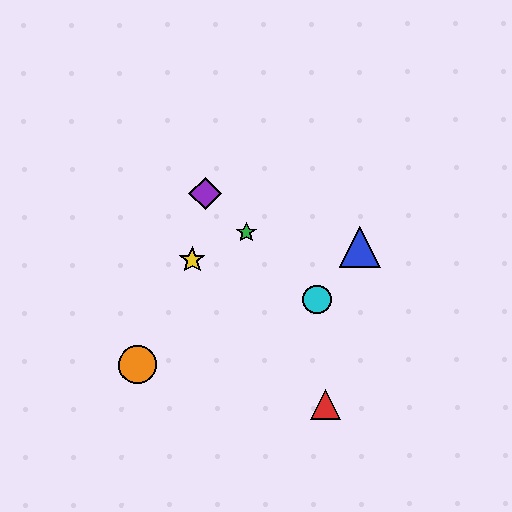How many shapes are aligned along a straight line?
3 shapes (the green star, the purple diamond, the cyan circle) are aligned along a straight line.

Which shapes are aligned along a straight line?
The green star, the purple diamond, the cyan circle are aligned along a straight line.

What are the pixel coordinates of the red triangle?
The red triangle is at (325, 405).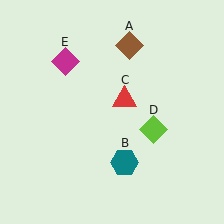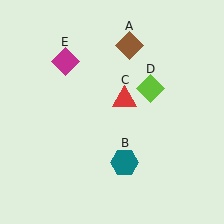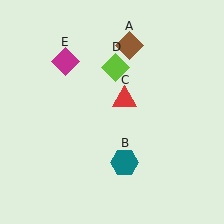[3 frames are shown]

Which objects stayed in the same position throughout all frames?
Brown diamond (object A) and teal hexagon (object B) and red triangle (object C) and magenta diamond (object E) remained stationary.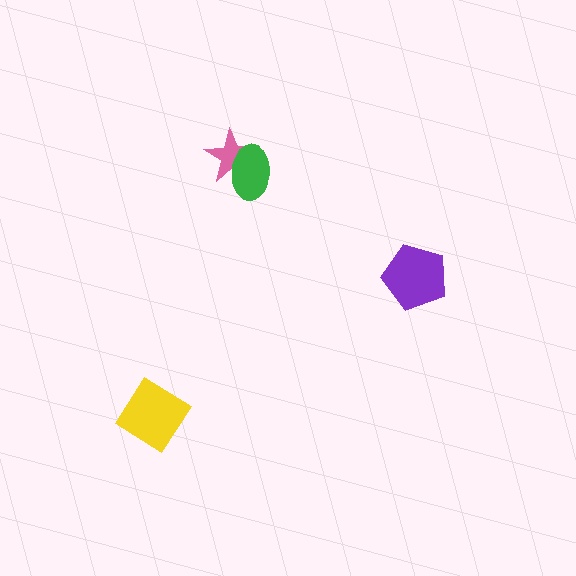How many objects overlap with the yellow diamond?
0 objects overlap with the yellow diamond.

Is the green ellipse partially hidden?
No, no other shape covers it.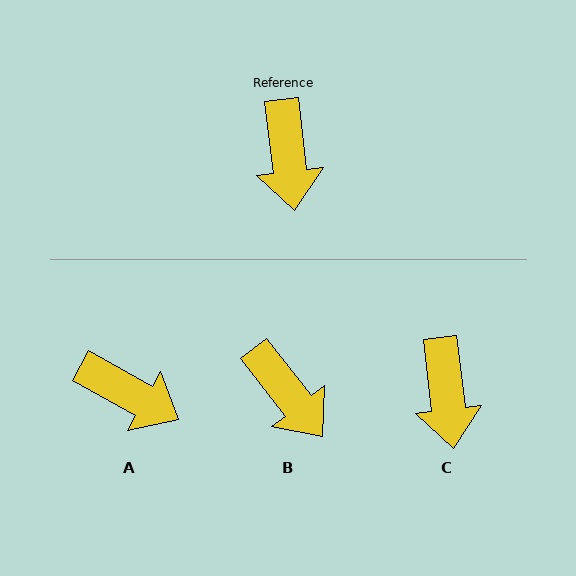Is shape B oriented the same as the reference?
No, it is off by about 31 degrees.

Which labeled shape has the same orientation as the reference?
C.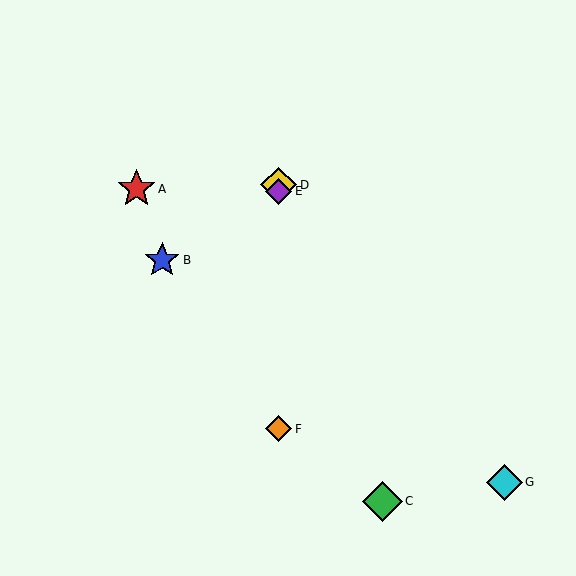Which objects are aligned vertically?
Objects D, E, F are aligned vertically.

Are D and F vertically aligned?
Yes, both are at x≈279.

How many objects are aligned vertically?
3 objects (D, E, F) are aligned vertically.